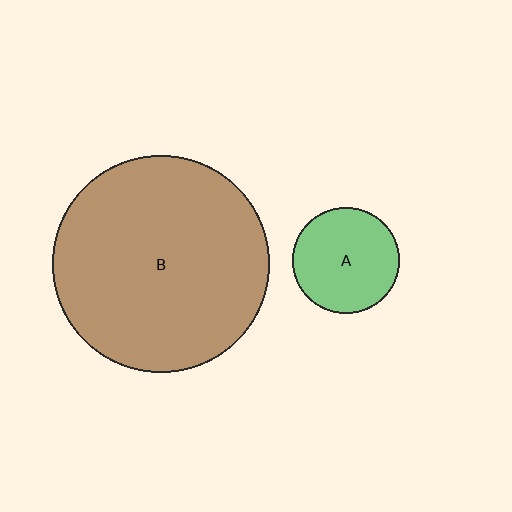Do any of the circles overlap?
No, none of the circles overlap.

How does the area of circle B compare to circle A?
Approximately 4.1 times.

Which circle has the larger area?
Circle B (brown).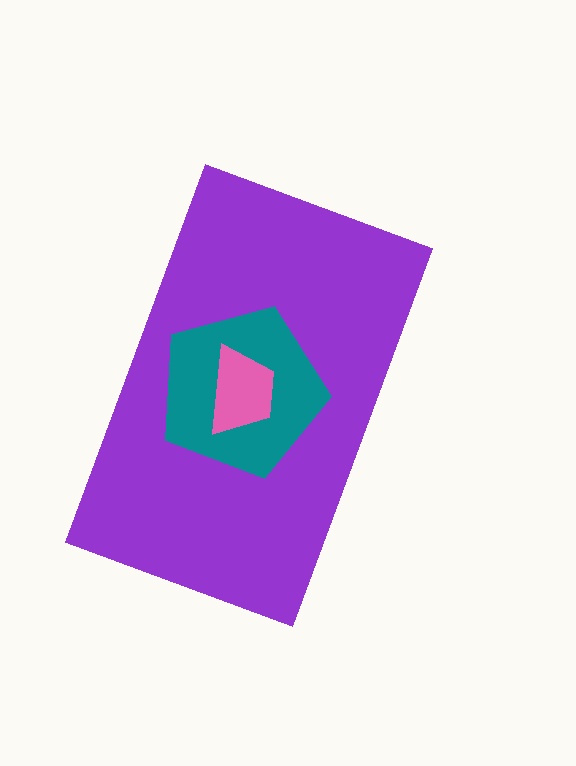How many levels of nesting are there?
3.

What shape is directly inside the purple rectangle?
The teal pentagon.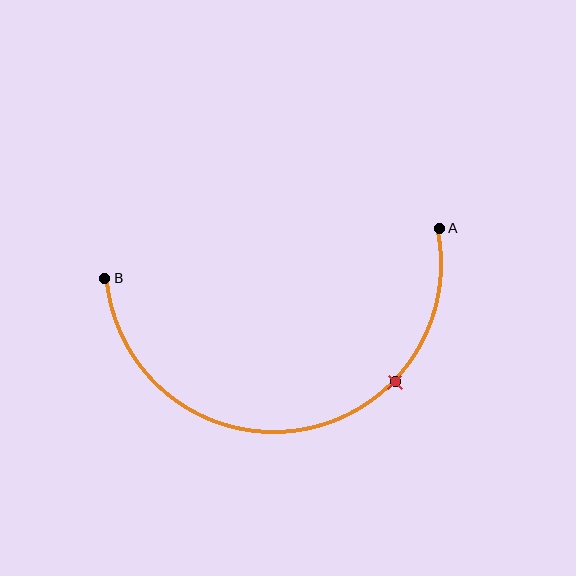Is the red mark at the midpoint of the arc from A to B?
No. The red mark lies on the arc but is closer to endpoint A. The arc midpoint would be at the point on the curve equidistant along the arc from both A and B.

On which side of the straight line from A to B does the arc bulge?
The arc bulges below the straight line connecting A and B.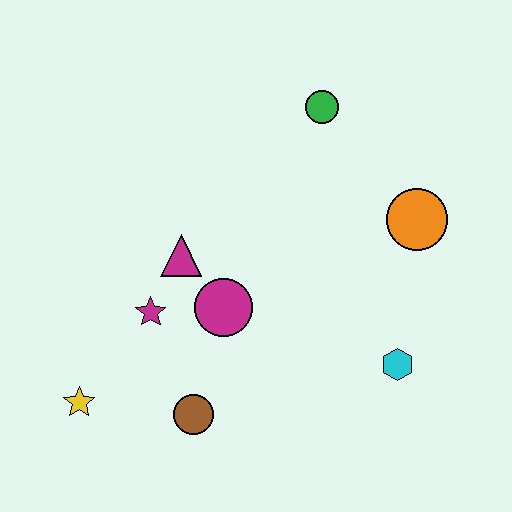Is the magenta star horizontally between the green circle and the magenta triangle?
No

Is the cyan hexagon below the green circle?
Yes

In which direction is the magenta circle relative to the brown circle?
The magenta circle is above the brown circle.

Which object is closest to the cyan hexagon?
The orange circle is closest to the cyan hexagon.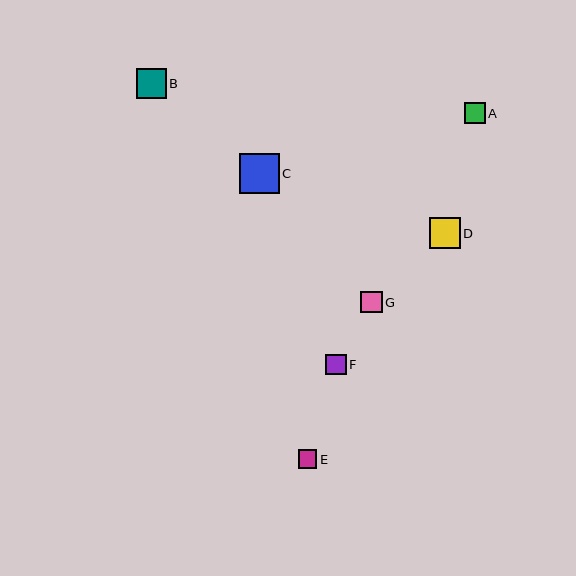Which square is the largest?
Square C is the largest with a size of approximately 40 pixels.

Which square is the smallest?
Square E is the smallest with a size of approximately 19 pixels.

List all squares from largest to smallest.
From largest to smallest: C, D, B, G, A, F, E.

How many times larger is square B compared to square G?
Square B is approximately 1.4 times the size of square G.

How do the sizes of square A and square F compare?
Square A and square F are approximately the same size.